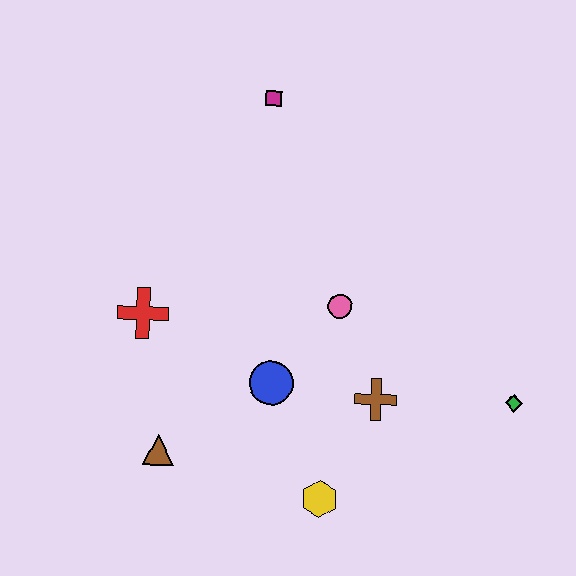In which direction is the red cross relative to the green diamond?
The red cross is to the left of the green diamond.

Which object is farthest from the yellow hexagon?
The magenta square is farthest from the yellow hexagon.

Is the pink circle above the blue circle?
Yes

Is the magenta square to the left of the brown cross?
Yes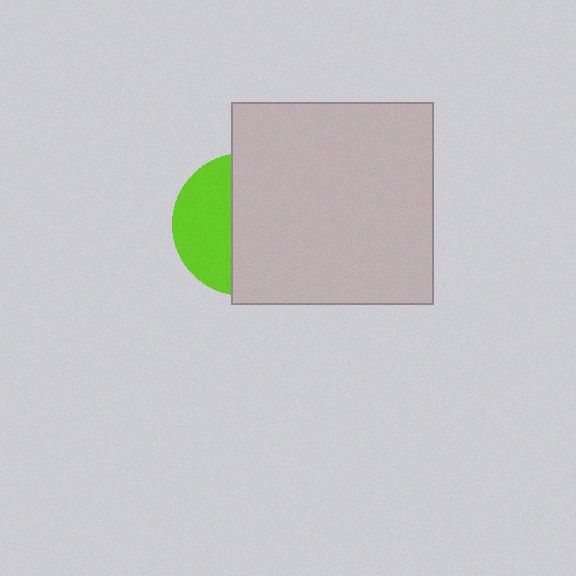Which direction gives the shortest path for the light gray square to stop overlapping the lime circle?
Moving right gives the shortest separation.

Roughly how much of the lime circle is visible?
A small part of it is visible (roughly 39%).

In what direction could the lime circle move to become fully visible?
The lime circle could move left. That would shift it out from behind the light gray square entirely.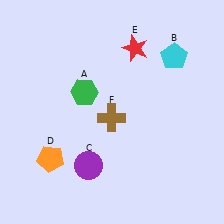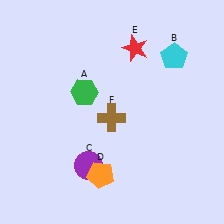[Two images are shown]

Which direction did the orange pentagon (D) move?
The orange pentagon (D) moved right.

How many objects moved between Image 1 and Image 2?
1 object moved between the two images.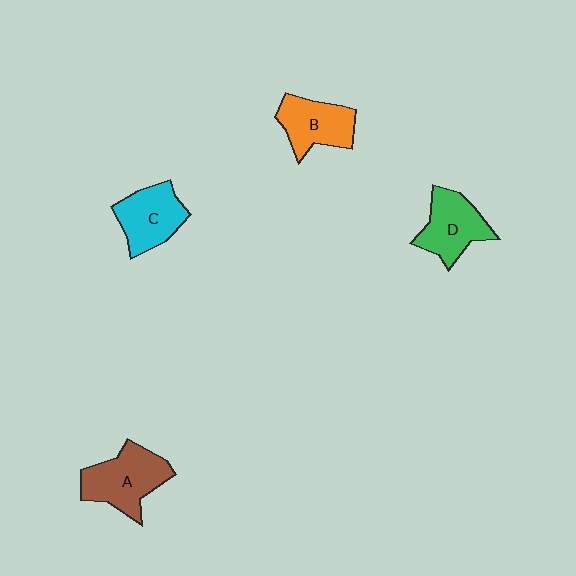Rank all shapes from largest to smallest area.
From largest to smallest: A (brown), D (green), C (cyan), B (orange).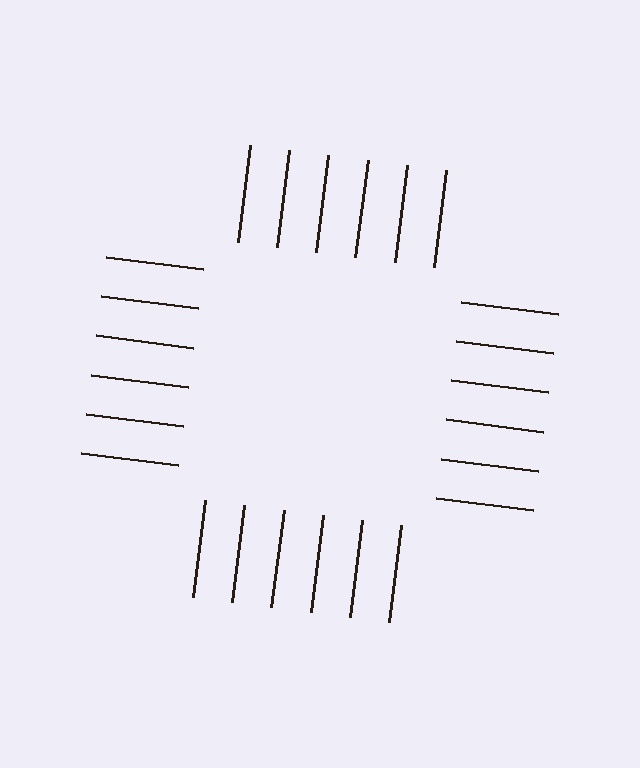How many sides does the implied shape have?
4 sides — the line-ends trace a square.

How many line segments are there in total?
24 — 6 along each of the 4 edges.